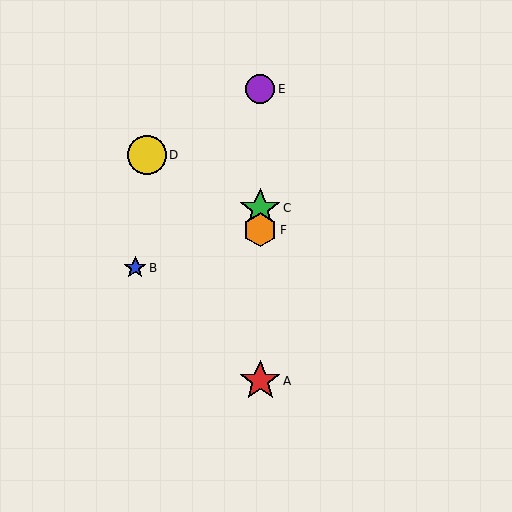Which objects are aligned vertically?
Objects A, C, E, F are aligned vertically.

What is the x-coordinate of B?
Object B is at x≈135.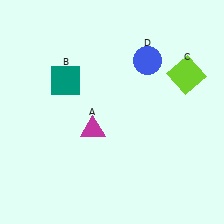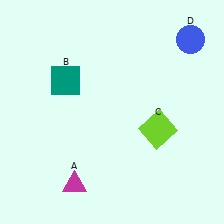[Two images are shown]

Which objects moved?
The objects that moved are: the magenta triangle (A), the lime square (C), the blue circle (D).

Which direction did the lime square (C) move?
The lime square (C) moved down.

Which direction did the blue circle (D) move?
The blue circle (D) moved right.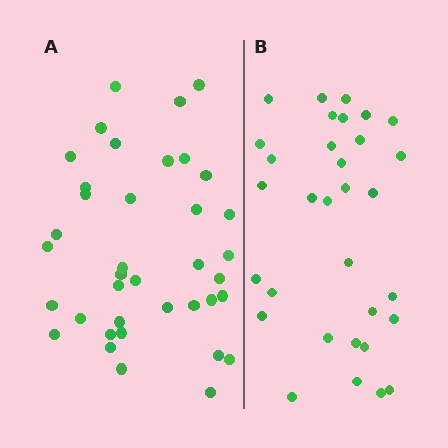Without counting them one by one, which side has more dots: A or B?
Region A (the left region) has more dots.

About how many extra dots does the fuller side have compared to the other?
Region A has about 6 more dots than region B.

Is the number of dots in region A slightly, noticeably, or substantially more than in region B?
Region A has only slightly more — the two regions are fairly close. The ratio is roughly 1.2 to 1.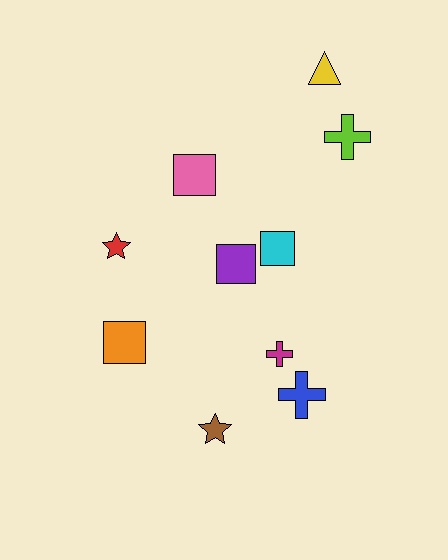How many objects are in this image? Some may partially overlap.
There are 10 objects.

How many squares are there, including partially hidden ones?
There are 4 squares.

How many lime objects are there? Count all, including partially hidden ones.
There is 1 lime object.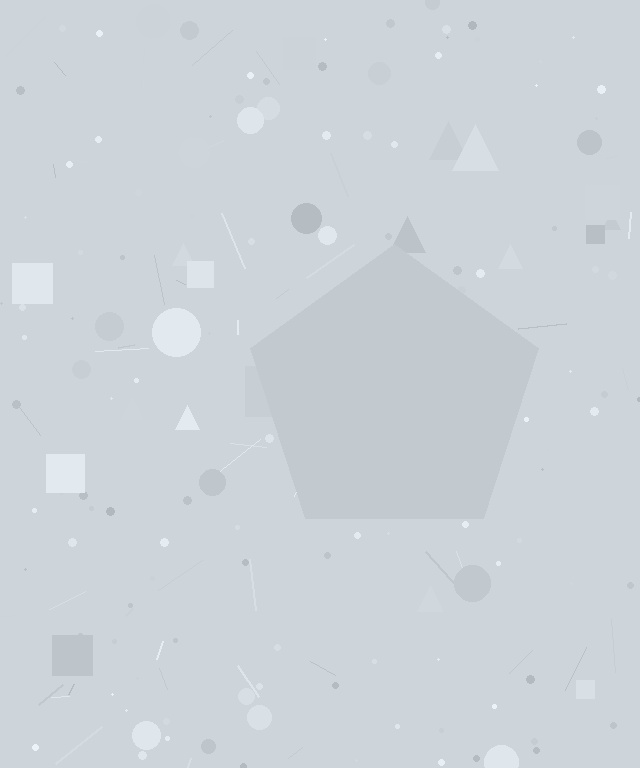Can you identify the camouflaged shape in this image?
The camouflaged shape is a pentagon.